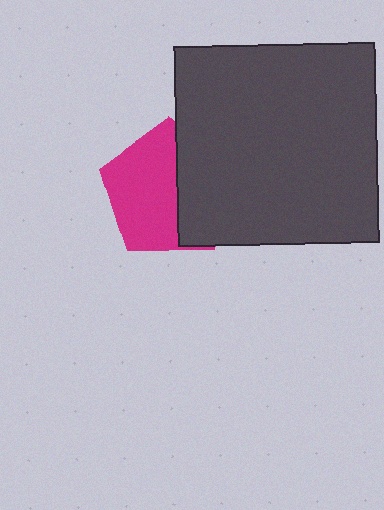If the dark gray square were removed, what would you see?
You would see the complete magenta pentagon.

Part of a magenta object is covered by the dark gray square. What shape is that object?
It is a pentagon.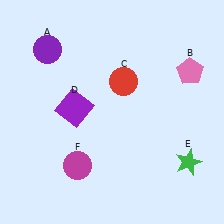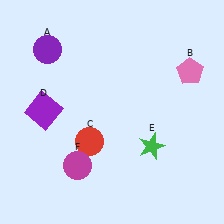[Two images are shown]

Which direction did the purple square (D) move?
The purple square (D) moved left.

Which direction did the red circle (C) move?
The red circle (C) moved down.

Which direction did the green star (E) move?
The green star (E) moved left.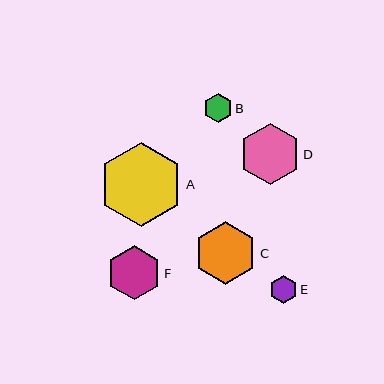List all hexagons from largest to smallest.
From largest to smallest: A, C, D, F, B, E.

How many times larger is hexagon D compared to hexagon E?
Hexagon D is approximately 2.2 times the size of hexagon E.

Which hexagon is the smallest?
Hexagon E is the smallest with a size of approximately 27 pixels.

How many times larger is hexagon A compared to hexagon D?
Hexagon A is approximately 1.4 times the size of hexagon D.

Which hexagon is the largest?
Hexagon A is the largest with a size of approximately 84 pixels.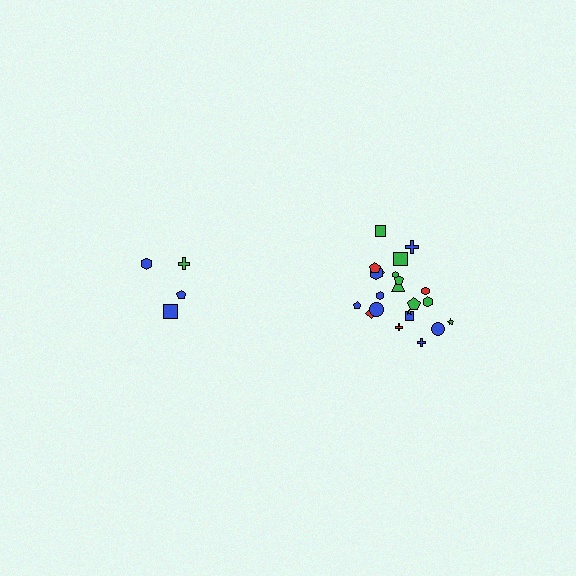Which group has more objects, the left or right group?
The right group.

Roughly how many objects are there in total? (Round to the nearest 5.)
Roughly 25 objects in total.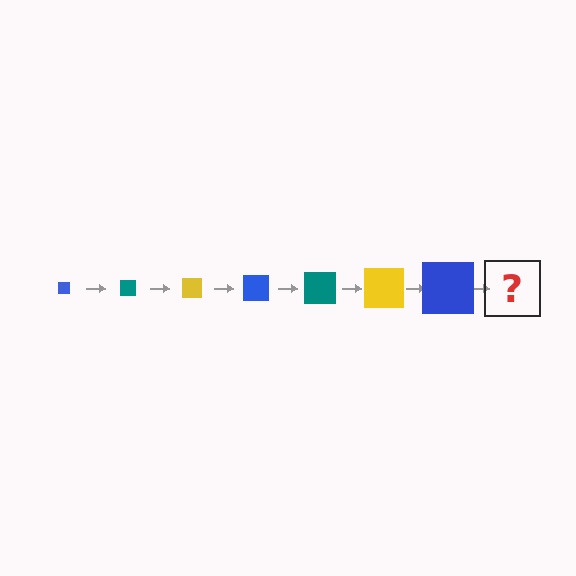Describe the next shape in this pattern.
It should be a teal square, larger than the previous one.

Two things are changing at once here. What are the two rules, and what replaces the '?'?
The two rules are that the square grows larger each step and the color cycles through blue, teal, and yellow. The '?' should be a teal square, larger than the previous one.